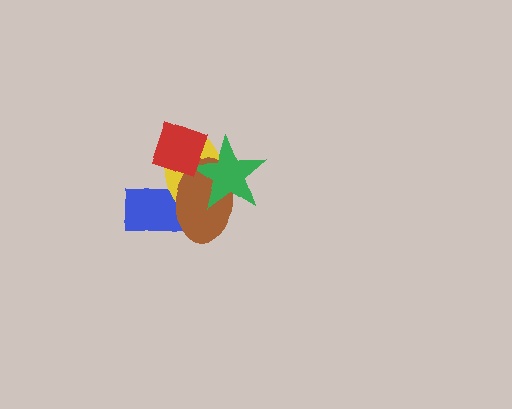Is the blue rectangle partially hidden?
Yes, it is partially covered by another shape.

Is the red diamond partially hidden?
No, no other shape covers it.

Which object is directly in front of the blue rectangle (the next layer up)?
The yellow ellipse is directly in front of the blue rectangle.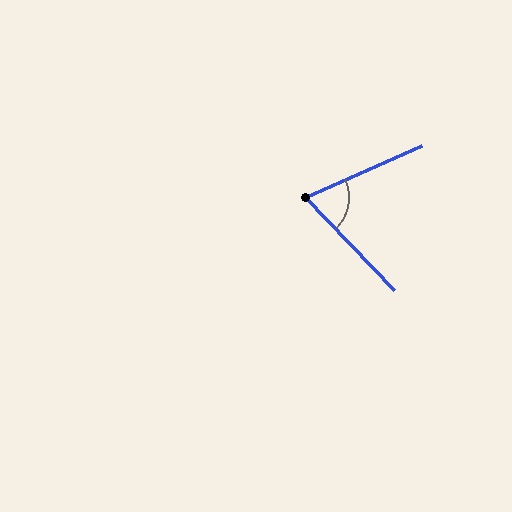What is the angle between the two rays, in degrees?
Approximately 70 degrees.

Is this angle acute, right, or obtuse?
It is acute.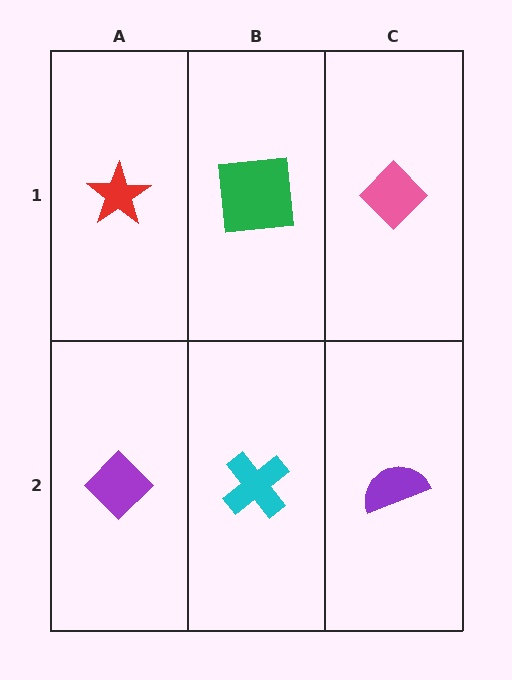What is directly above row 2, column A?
A red star.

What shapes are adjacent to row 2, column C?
A pink diamond (row 1, column C), a cyan cross (row 2, column B).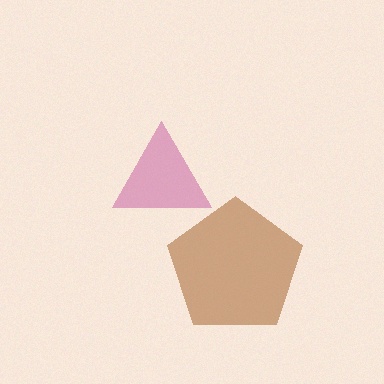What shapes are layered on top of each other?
The layered shapes are: a magenta triangle, a brown pentagon.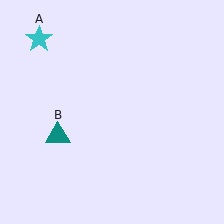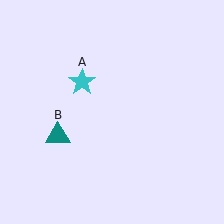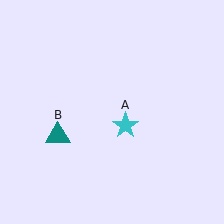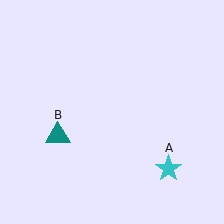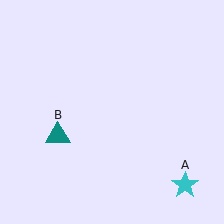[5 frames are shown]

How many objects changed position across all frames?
1 object changed position: cyan star (object A).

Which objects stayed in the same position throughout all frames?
Teal triangle (object B) remained stationary.